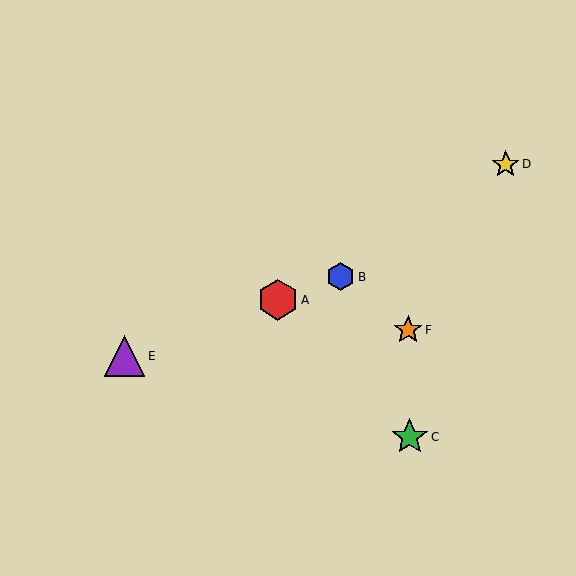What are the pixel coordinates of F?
Object F is at (408, 330).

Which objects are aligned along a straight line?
Objects A, B, E are aligned along a straight line.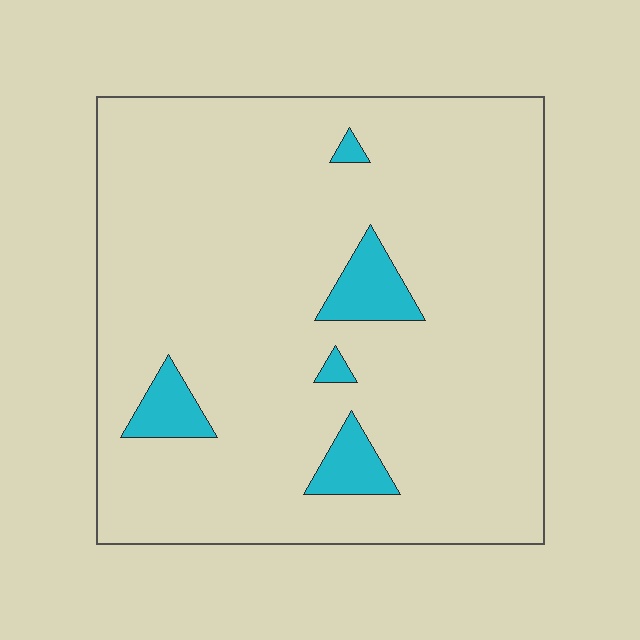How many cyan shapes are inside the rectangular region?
5.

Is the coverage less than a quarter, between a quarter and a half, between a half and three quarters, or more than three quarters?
Less than a quarter.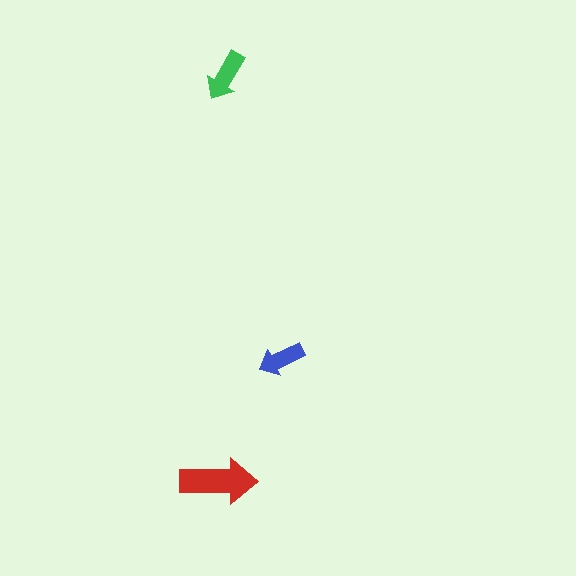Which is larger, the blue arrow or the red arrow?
The red one.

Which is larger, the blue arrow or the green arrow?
The green one.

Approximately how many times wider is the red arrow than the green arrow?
About 1.5 times wider.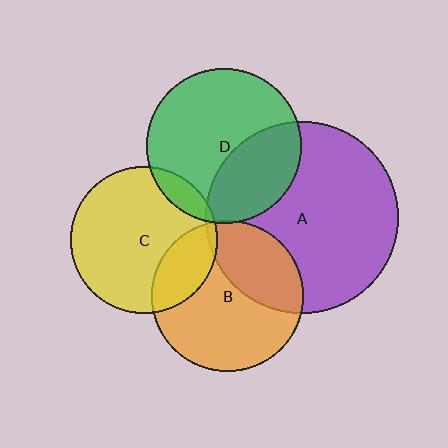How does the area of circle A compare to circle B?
Approximately 1.6 times.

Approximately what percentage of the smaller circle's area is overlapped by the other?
Approximately 5%.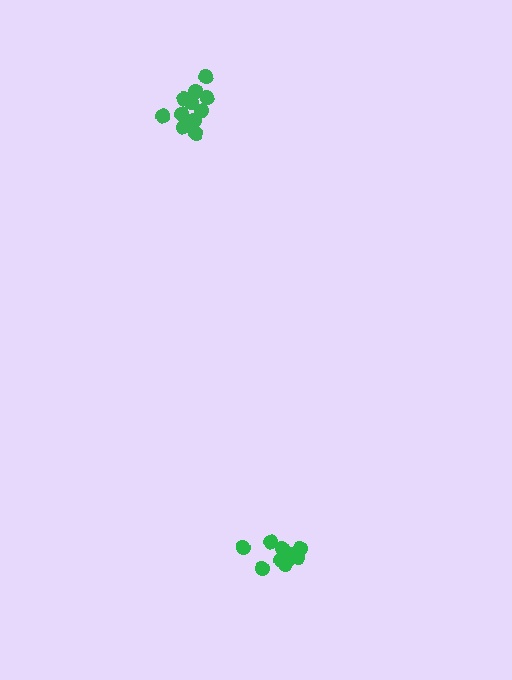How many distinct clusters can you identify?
There are 2 distinct clusters.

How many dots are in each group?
Group 1: 12 dots, Group 2: 11 dots (23 total).